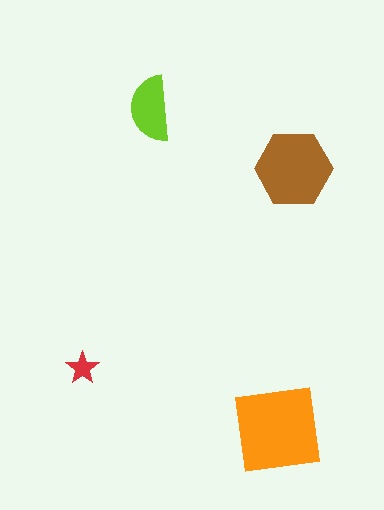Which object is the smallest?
The red star.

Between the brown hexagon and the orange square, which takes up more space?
The orange square.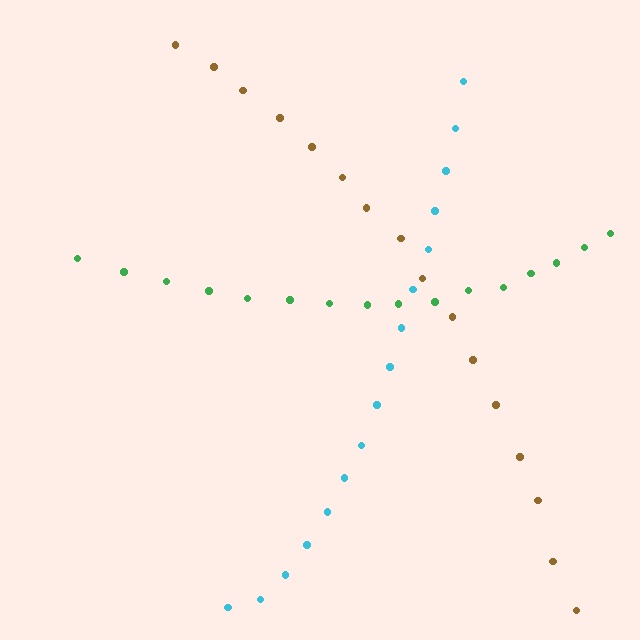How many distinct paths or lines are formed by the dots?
There are 3 distinct paths.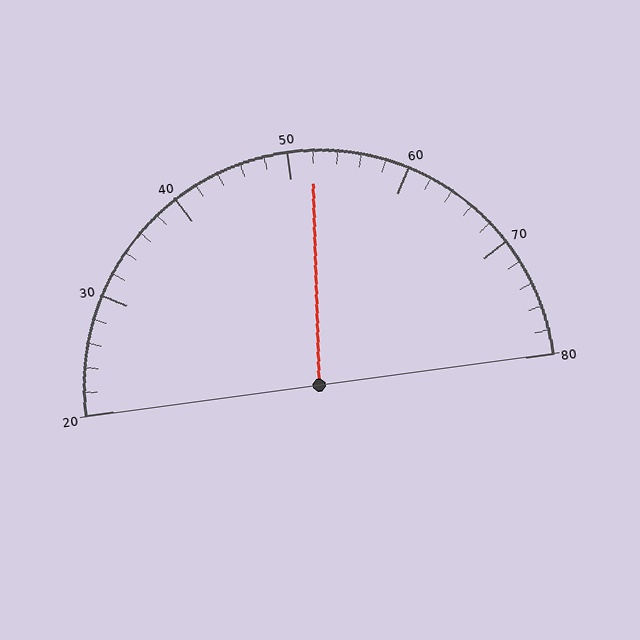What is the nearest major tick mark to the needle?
The nearest major tick mark is 50.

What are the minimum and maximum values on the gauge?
The gauge ranges from 20 to 80.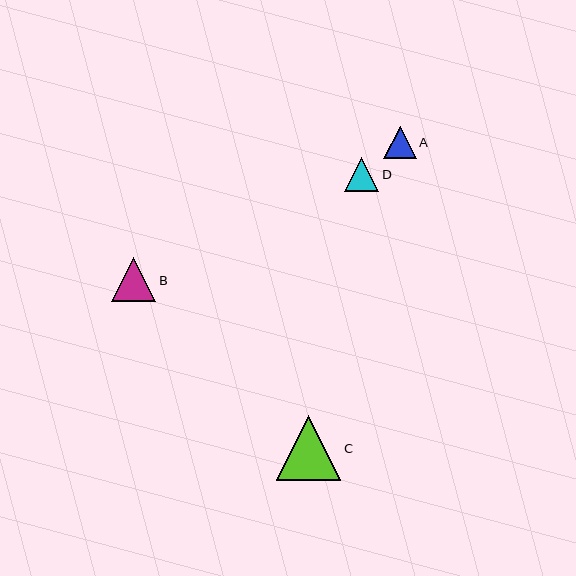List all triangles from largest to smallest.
From largest to smallest: C, B, D, A.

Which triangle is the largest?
Triangle C is the largest with a size of approximately 64 pixels.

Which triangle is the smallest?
Triangle A is the smallest with a size of approximately 33 pixels.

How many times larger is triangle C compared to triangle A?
Triangle C is approximately 2.0 times the size of triangle A.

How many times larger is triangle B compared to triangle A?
Triangle B is approximately 1.4 times the size of triangle A.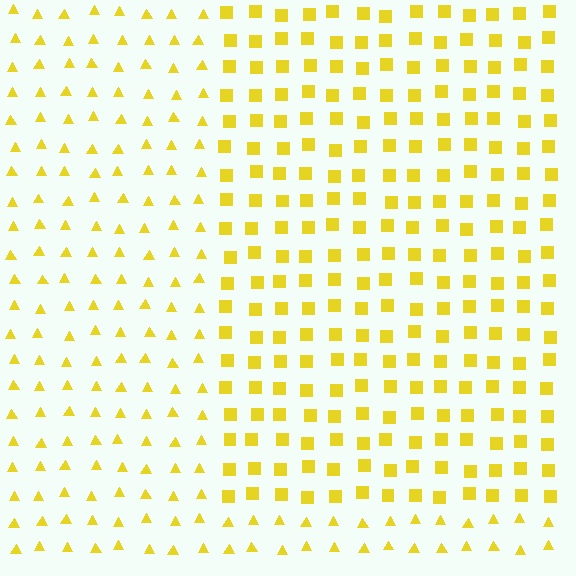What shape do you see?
I see a rectangle.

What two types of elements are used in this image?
The image uses squares inside the rectangle region and triangles outside it.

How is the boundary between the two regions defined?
The boundary is defined by a change in element shape: squares inside vs. triangles outside. All elements share the same color and spacing.